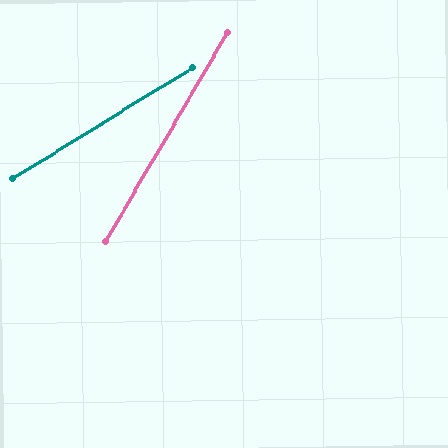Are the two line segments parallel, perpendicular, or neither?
Neither parallel nor perpendicular — they differ by about 28°.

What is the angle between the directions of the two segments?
Approximately 28 degrees.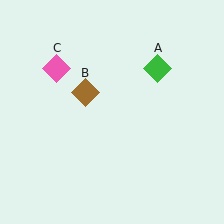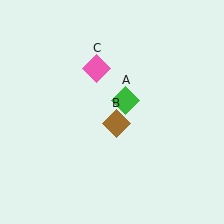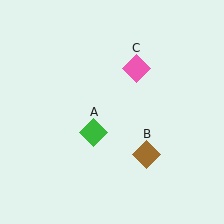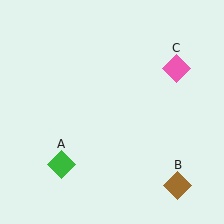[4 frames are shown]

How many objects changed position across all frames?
3 objects changed position: green diamond (object A), brown diamond (object B), pink diamond (object C).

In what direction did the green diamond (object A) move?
The green diamond (object A) moved down and to the left.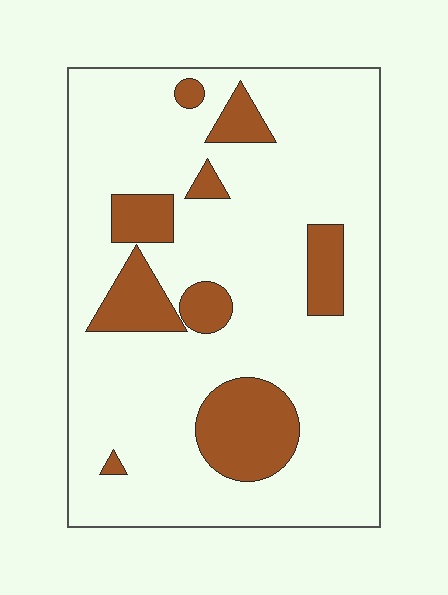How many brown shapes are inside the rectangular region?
9.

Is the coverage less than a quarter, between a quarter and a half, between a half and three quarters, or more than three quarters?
Less than a quarter.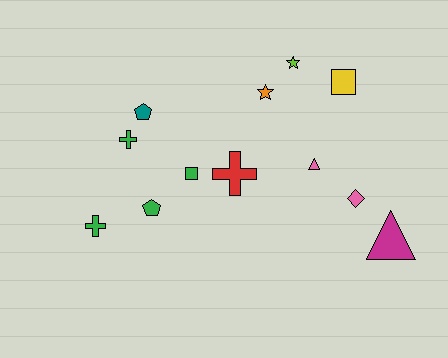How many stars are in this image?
There are 2 stars.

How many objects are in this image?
There are 12 objects.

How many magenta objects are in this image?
There is 1 magenta object.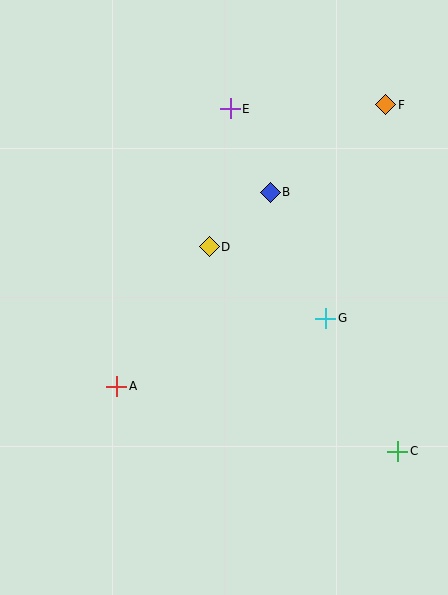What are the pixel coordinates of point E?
Point E is at (230, 109).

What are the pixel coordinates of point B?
Point B is at (270, 192).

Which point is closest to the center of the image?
Point D at (209, 247) is closest to the center.